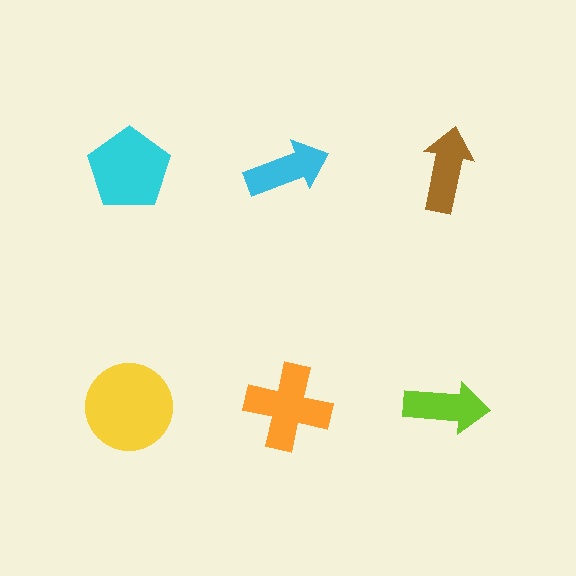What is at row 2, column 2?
An orange cross.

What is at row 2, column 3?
A lime arrow.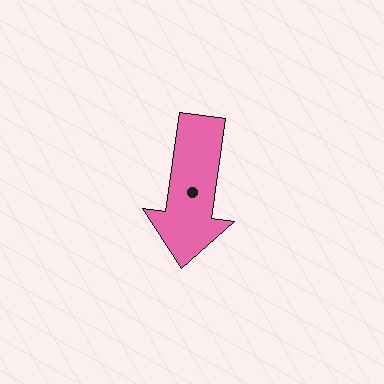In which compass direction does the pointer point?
South.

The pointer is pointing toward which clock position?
Roughly 6 o'clock.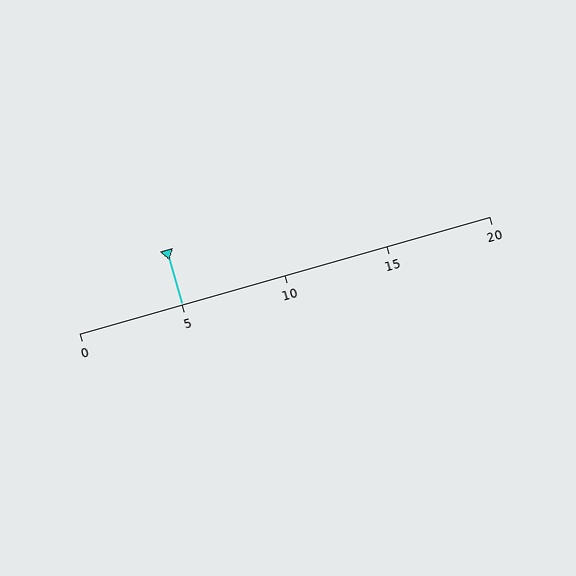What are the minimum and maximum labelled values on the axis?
The axis runs from 0 to 20.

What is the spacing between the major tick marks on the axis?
The major ticks are spaced 5 apart.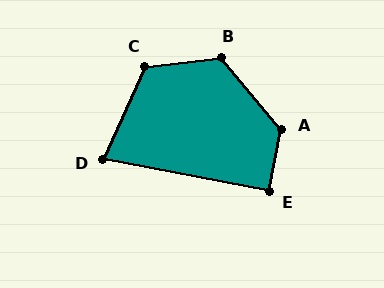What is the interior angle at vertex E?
Approximately 90 degrees (approximately right).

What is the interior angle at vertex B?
Approximately 124 degrees (obtuse).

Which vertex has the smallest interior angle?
D, at approximately 76 degrees.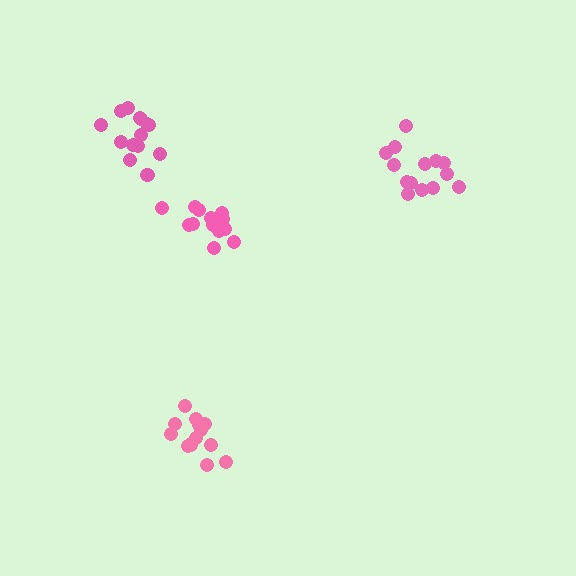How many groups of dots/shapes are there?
There are 4 groups.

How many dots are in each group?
Group 1: 14 dots, Group 2: 13 dots, Group 3: 14 dots, Group 4: 13 dots (54 total).